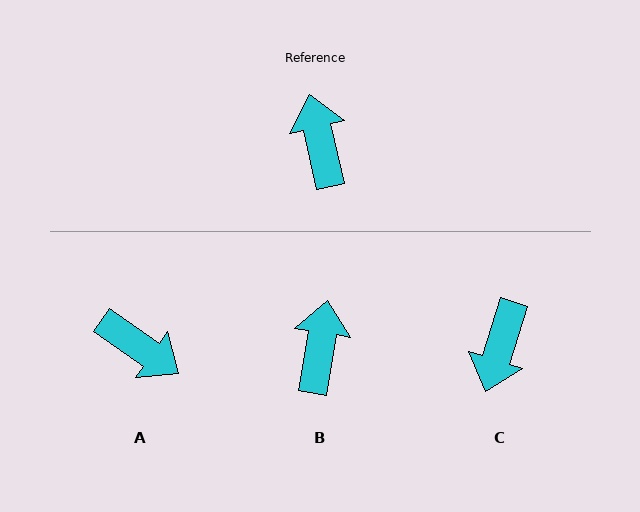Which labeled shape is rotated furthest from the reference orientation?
C, about 150 degrees away.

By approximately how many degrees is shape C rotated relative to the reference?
Approximately 150 degrees counter-clockwise.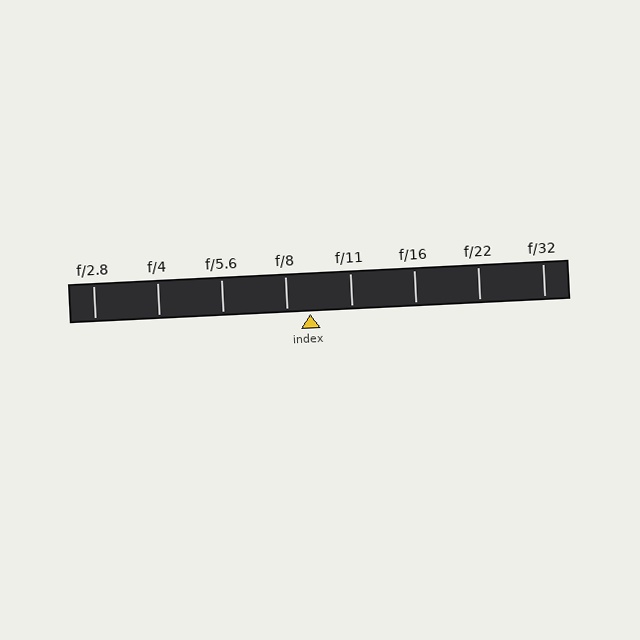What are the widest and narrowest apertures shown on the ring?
The widest aperture shown is f/2.8 and the narrowest is f/32.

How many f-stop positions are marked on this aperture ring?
There are 8 f-stop positions marked.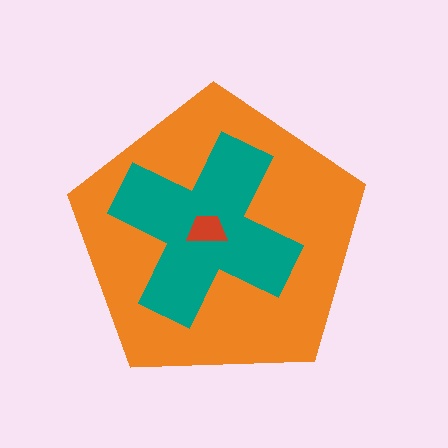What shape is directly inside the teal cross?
The red trapezoid.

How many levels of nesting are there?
3.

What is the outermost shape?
The orange pentagon.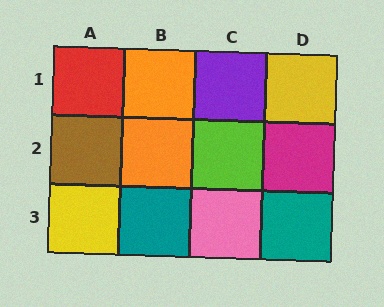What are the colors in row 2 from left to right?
Brown, orange, lime, magenta.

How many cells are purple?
1 cell is purple.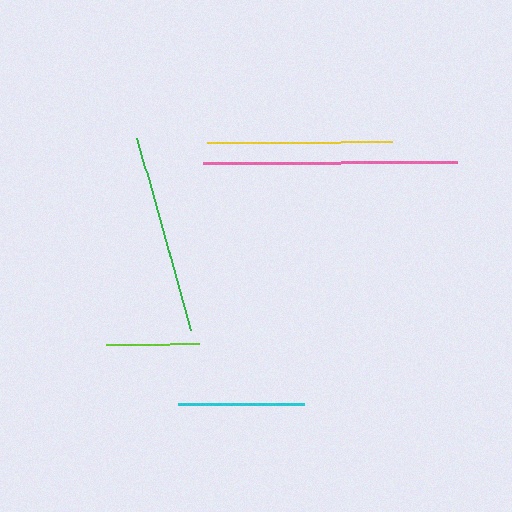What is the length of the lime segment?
The lime segment is approximately 92 pixels long.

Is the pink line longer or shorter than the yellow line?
The pink line is longer than the yellow line.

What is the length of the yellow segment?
The yellow segment is approximately 185 pixels long.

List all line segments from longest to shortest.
From longest to shortest: pink, green, yellow, cyan, lime.